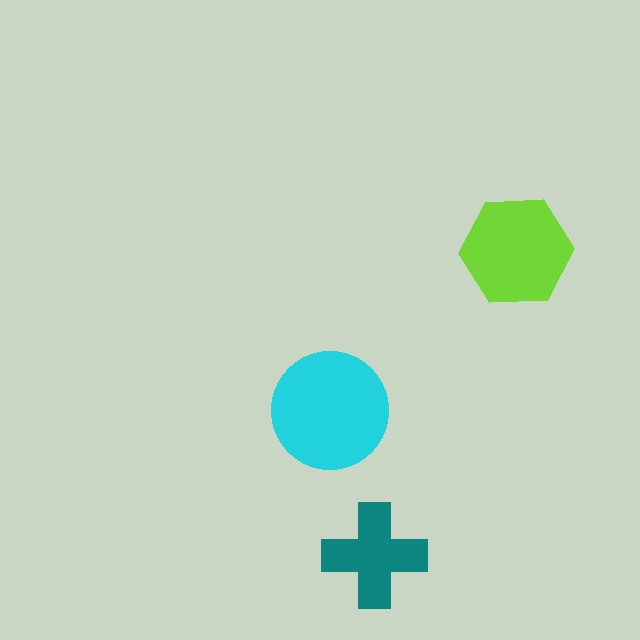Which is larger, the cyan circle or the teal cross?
The cyan circle.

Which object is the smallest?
The teal cross.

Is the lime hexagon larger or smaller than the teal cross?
Larger.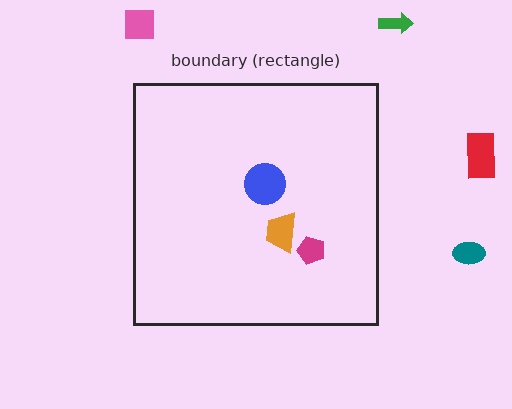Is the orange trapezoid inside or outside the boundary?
Inside.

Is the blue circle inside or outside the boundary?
Inside.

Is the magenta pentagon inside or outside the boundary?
Inside.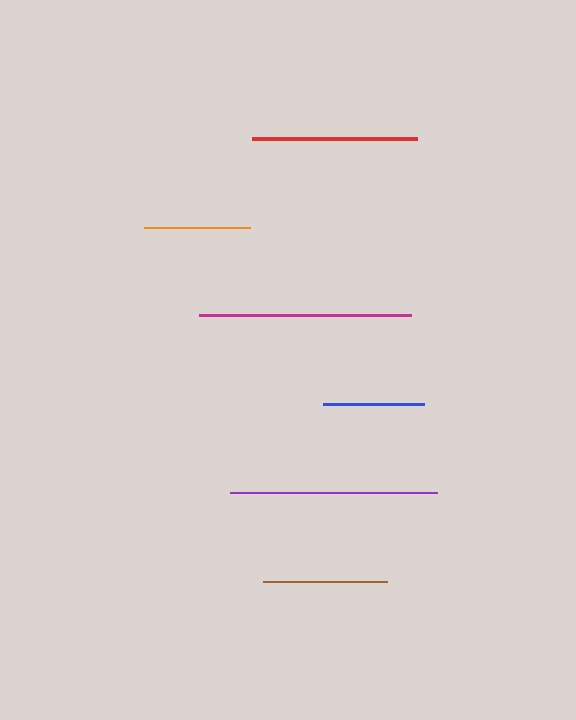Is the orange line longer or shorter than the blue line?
The orange line is longer than the blue line.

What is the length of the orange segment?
The orange segment is approximately 106 pixels long.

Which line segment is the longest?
The magenta line is the longest at approximately 211 pixels.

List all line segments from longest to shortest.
From longest to shortest: magenta, purple, red, brown, orange, blue.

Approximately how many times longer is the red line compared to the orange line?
The red line is approximately 1.6 times the length of the orange line.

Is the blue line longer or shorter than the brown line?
The brown line is longer than the blue line.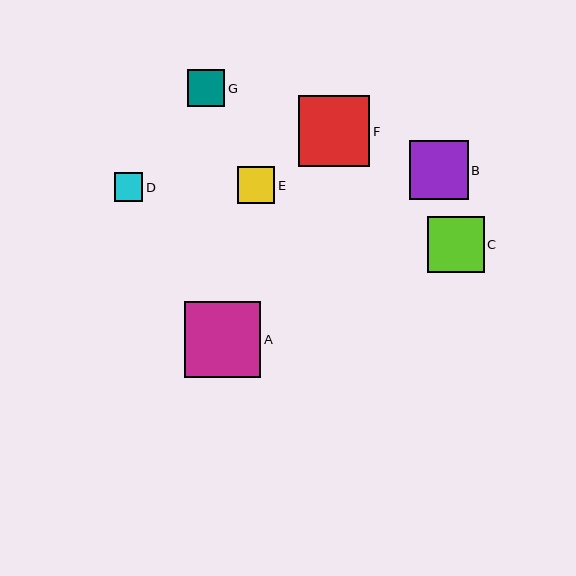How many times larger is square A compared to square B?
Square A is approximately 1.3 times the size of square B.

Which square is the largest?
Square A is the largest with a size of approximately 77 pixels.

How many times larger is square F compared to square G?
Square F is approximately 1.9 times the size of square G.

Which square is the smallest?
Square D is the smallest with a size of approximately 29 pixels.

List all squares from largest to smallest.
From largest to smallest: A, F, B, C, G, E, D.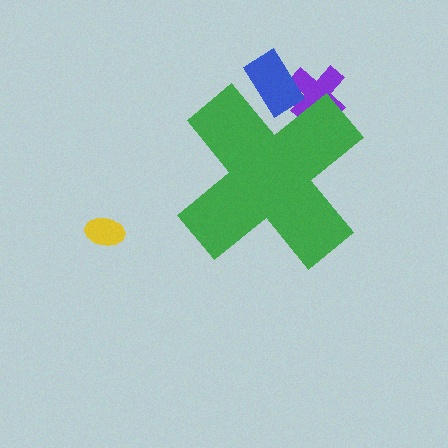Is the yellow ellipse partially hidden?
No, the yellow ellipse is fully visible.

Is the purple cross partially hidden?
Yes, the purple cross is partially hidden behind the green cross.